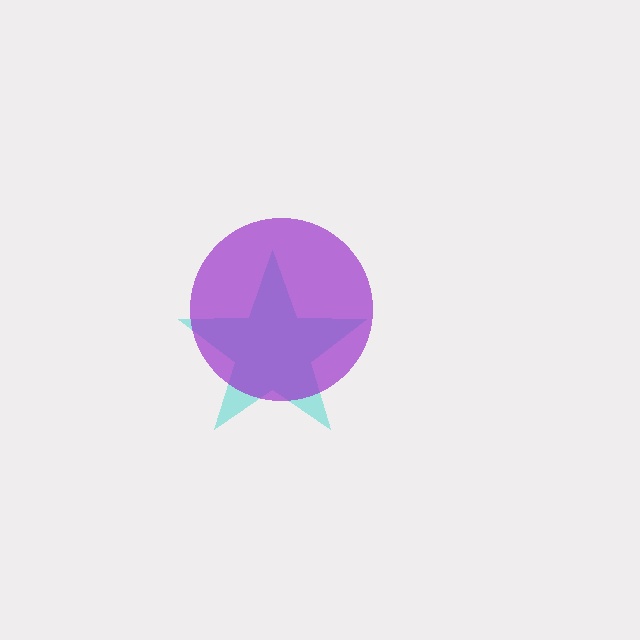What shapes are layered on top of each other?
The layered shapes are: a cyan star, a purple circle.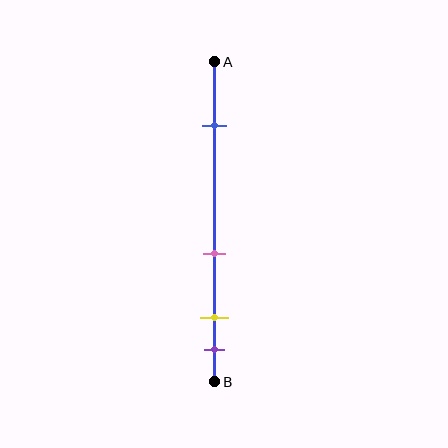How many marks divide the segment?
There are 4 marks dividing the segment.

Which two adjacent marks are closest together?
The yellow and purple marks are the closest adjacent pair.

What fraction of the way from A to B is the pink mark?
The pink mark is approximately 60% (0.6) of the way from A to B.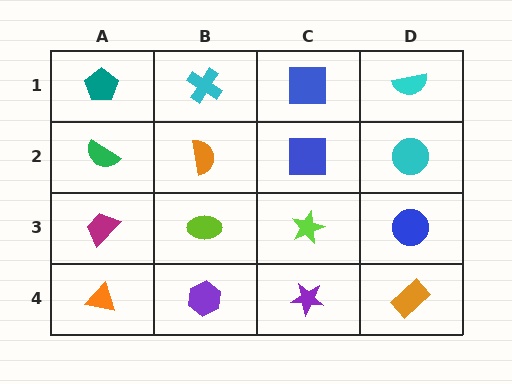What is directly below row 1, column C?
A blue square.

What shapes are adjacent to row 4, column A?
A magenta trapezoid (row 3, column A), a purple hexagon (row 4, column B).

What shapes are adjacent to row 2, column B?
A cyan cross (row 1, column B), a lime ellipse (row 3, column B), a green semicircle (row 2, column A), a blue square (row 2, column C).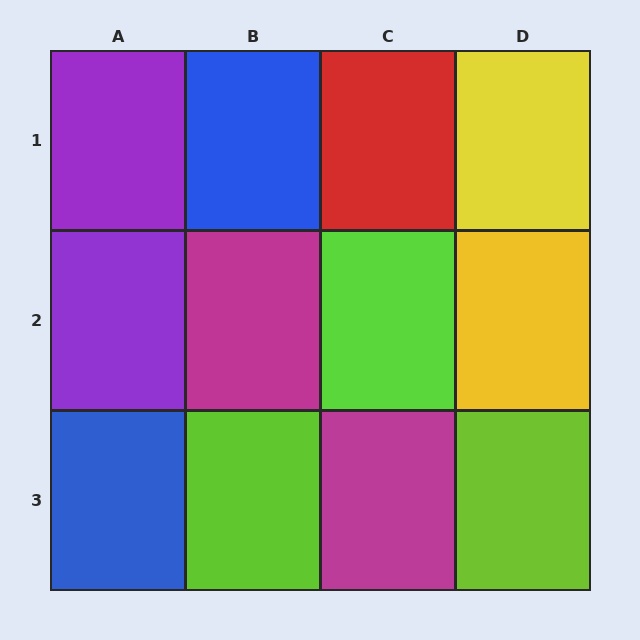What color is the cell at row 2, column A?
Purple.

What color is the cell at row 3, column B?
Lime.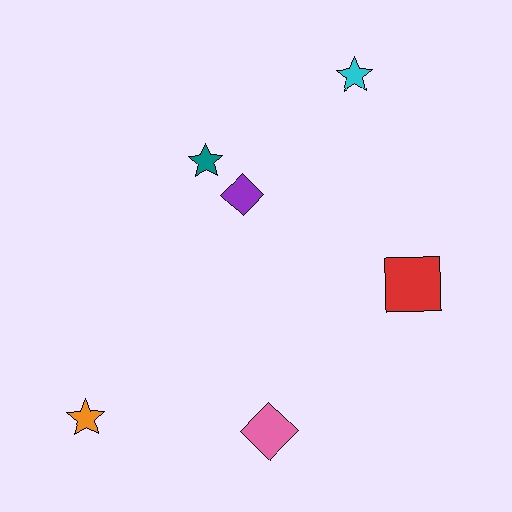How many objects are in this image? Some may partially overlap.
There are 6 objects.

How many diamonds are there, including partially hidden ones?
There are 2 diamonds.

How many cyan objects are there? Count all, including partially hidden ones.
There is 1 cyan object.